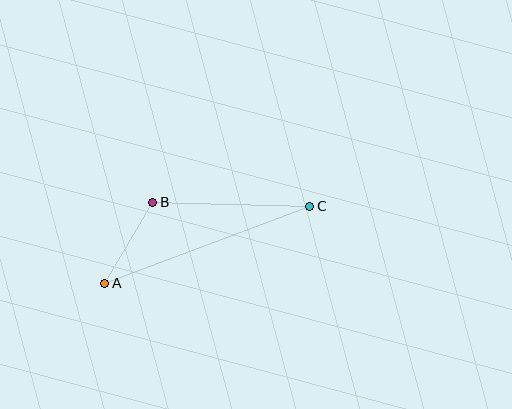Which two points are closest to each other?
Points A and B are closest to each other.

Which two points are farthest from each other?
Points A and C are farthest from each other.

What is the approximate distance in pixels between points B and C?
The distance between B and C is approximately 157 pixels.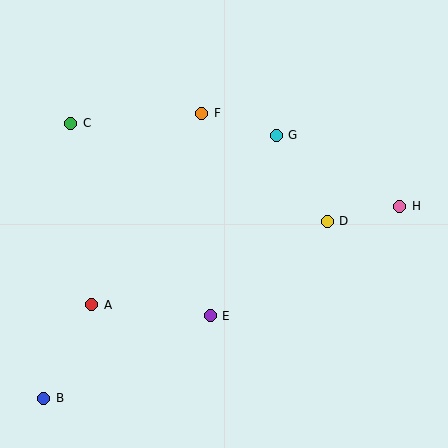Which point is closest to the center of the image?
Point E at (210, 316) is closest to the center.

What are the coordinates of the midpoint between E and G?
The midpoint between E and G is at (243, 226).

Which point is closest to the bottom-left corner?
Point B is closest to the bottom-left corner.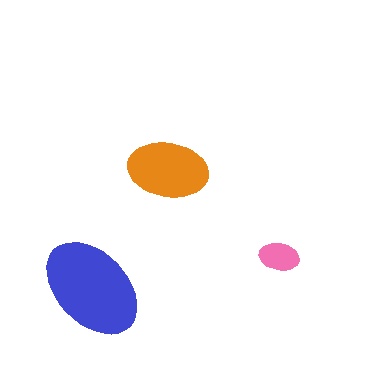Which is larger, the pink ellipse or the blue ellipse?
The blue one.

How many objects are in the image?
There are 3 objects in the image.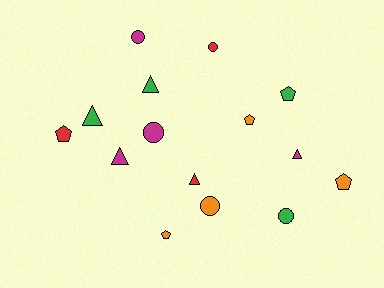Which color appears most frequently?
Magenta, with 4 objects.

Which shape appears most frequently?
Pentagon, with 5 objects.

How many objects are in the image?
There are 15 objects.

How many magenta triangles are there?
There are 2 magenta triangles.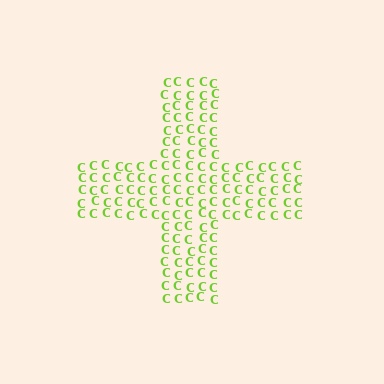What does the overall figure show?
The overall figure shows a cross.